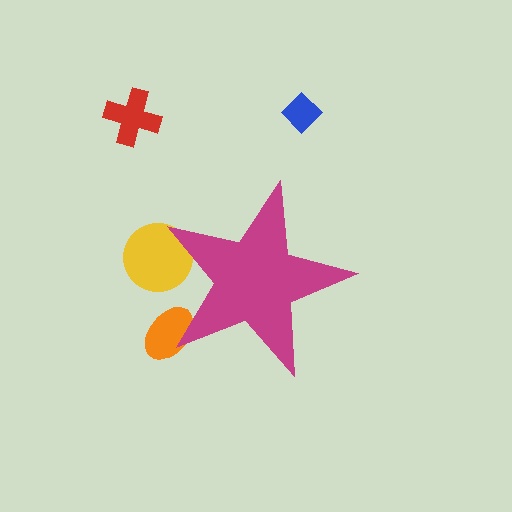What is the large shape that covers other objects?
A magenta star.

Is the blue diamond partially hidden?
No, the blue diamond is fully visible.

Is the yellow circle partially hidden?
Yes, the yellow circle is partially hidden behind the magenta star.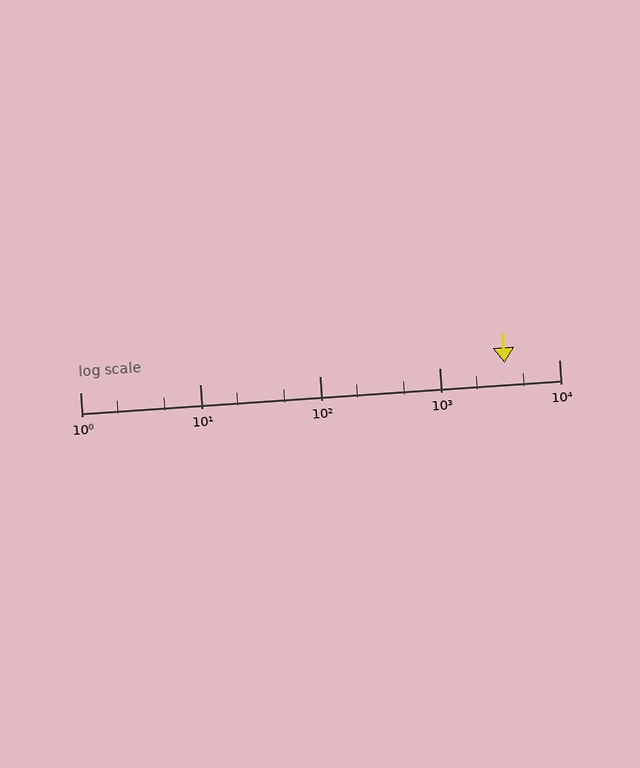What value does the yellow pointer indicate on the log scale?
The pointer indicates approximately 3500.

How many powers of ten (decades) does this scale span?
The scale spans 4 decades, from 1 to 10000.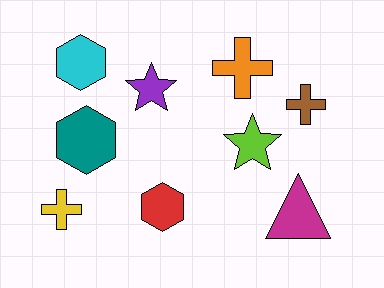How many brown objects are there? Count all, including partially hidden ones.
There is 1 brown object.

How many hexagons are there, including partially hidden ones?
There are 3 hexagons.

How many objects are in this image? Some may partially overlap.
There are 9 objects.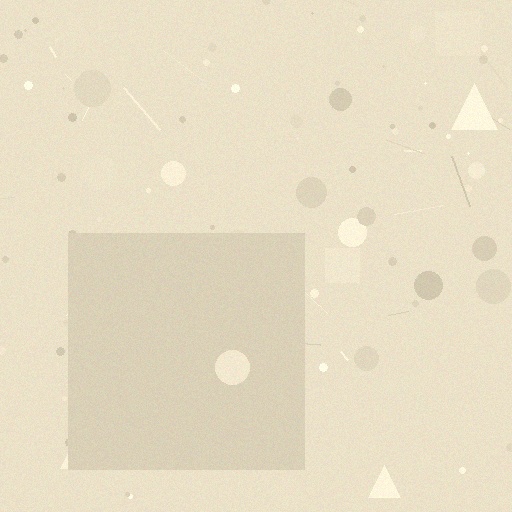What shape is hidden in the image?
A square is hidden in the image.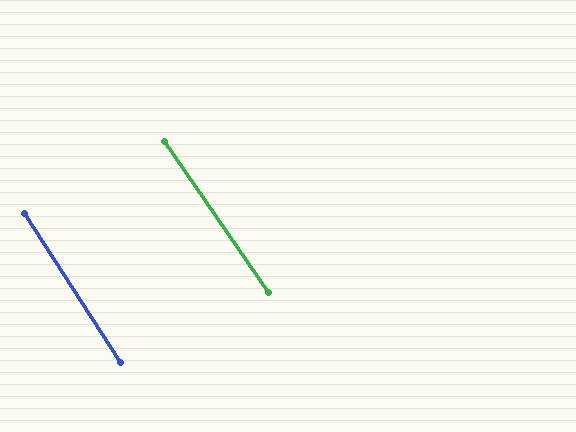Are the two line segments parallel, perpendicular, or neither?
Parallel — their directions differ by only 1.9°.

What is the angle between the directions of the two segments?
Approximately 2 degrees.